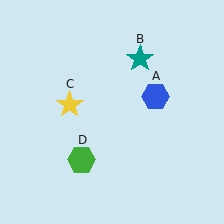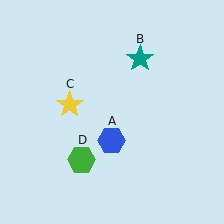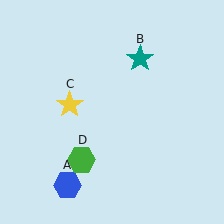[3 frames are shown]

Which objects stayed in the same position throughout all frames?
Teal star (object B) and yellow star (object C) and green hexagon (object D) remained stationary.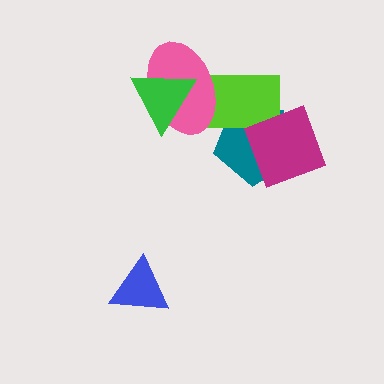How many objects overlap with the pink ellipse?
2 objects overlap with the pink ellipse.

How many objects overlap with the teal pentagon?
2 objects overlap with the teal pentagon.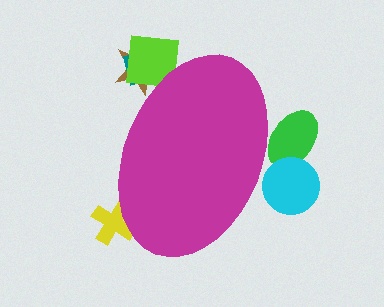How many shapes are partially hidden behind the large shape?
6 shapes are partially hidden.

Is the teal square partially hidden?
Yes, the teal square is partially hidden behind the magenta ellipse.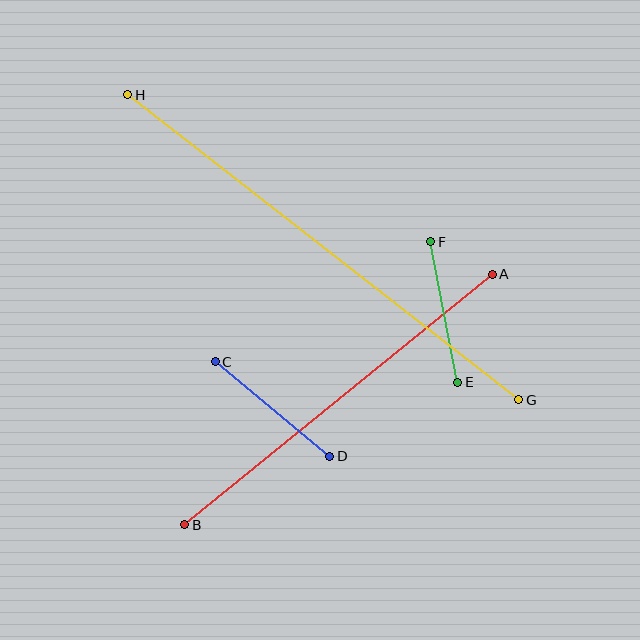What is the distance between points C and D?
The distance is approximately 148 pixels.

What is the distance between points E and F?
The distance is approximately 143 pixels.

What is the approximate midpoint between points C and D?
The midpoint is at approximately (273, 409) pixels.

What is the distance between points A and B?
The distance is approximately 396 pixels.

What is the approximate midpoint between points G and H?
The midpoint is at approximately (323, 247) pixels.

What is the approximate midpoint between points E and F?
The midpoint is at approximately (444, 312) pixels.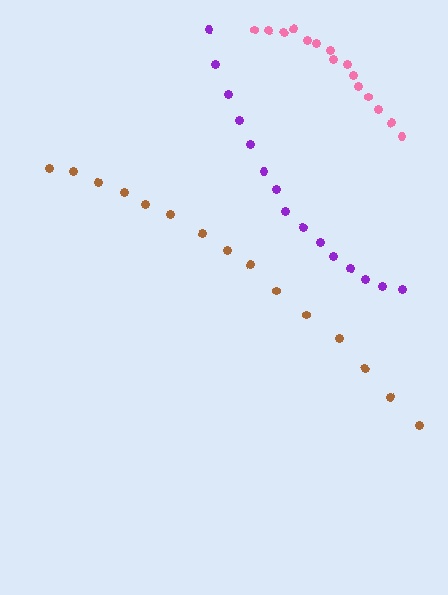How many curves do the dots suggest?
There are 3 distinct paths.